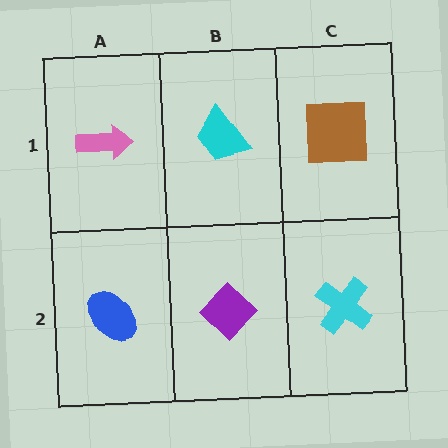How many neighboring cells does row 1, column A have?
2.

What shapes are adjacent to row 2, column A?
A pink arrow (row 1, column A), a purple diamond (row 2, column B).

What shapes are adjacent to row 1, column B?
A purple diamond (row 2, column B), a pink arrow (row 1, column A), a brown square (row 1, column C).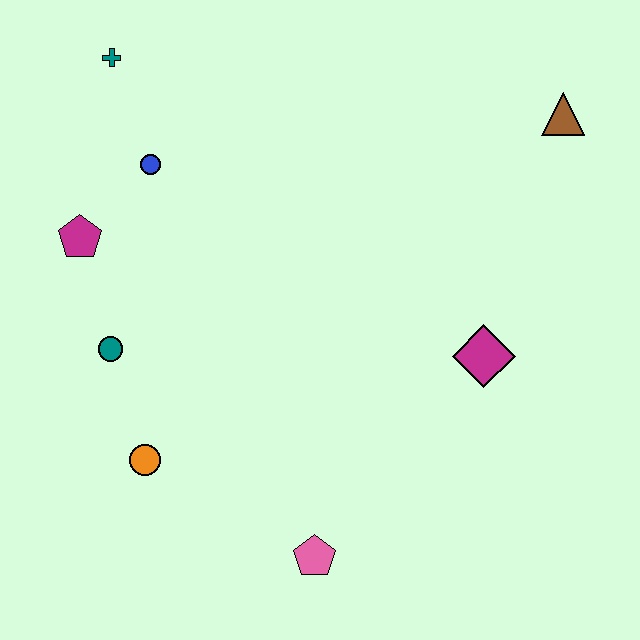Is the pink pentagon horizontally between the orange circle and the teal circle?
No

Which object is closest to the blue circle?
The magenta pentagon is closest to the blue circle.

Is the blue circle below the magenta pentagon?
No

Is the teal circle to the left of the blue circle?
Yes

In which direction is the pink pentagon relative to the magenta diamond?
The pink pentagon is below the magenta diamond.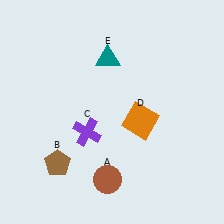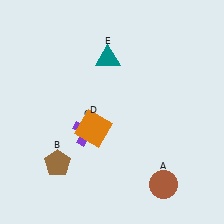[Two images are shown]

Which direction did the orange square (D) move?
The orange square (D) moved left.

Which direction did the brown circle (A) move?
The brown circle (A) moved right.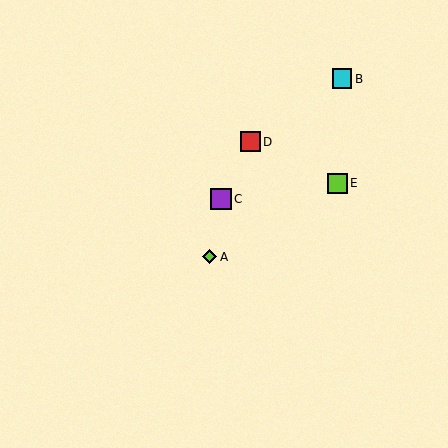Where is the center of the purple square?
The center of the purple square is at (221, 199).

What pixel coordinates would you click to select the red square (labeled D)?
Click at (250, 142) to select the red square D.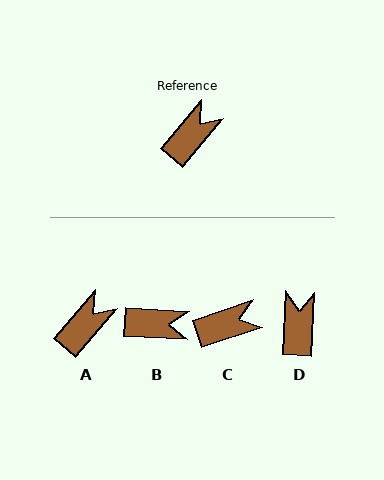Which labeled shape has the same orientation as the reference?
A.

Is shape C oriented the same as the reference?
No, it is off by about 31 degrees.